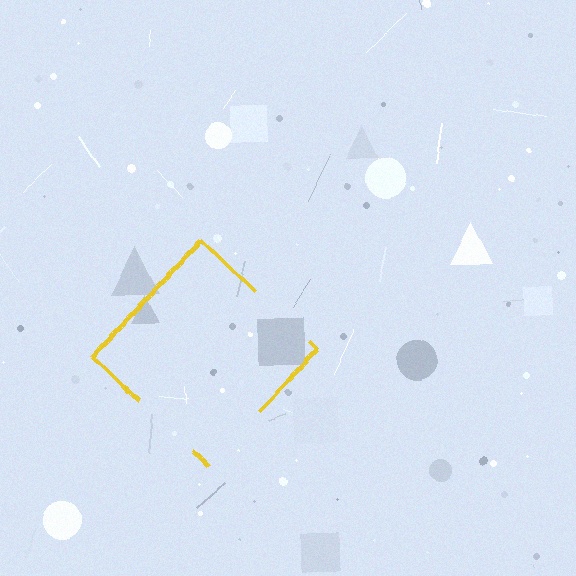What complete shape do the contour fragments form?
The contour fragments form a diamond.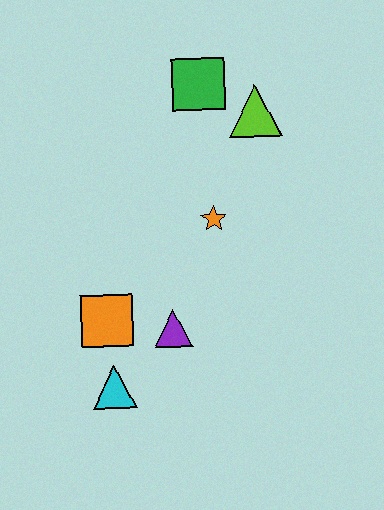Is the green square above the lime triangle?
Yes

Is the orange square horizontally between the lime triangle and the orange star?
No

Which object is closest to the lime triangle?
The green square is closest to the lime triangle.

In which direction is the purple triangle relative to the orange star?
The purple triangle is below the orange star.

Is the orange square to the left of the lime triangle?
Yes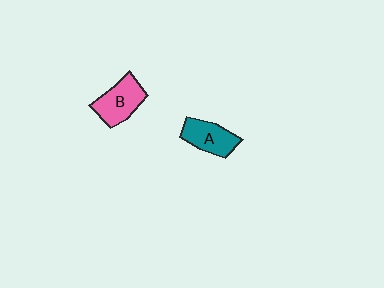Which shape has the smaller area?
Shape A (teal).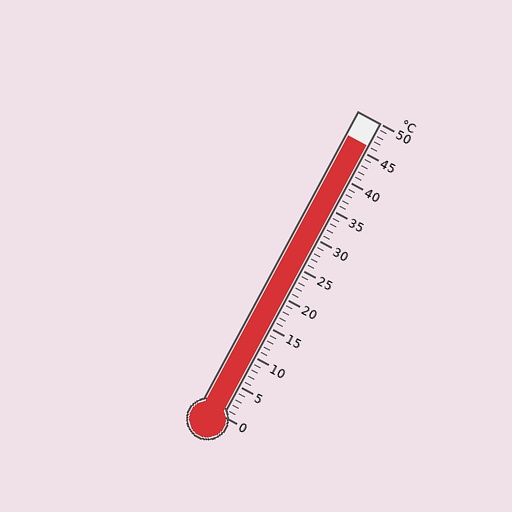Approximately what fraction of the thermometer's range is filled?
The thermometer is filled to approximately 90% of its range.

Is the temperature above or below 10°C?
The temperature is above 10°C.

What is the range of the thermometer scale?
The thermometer scale ranges from 0°C to 50°C.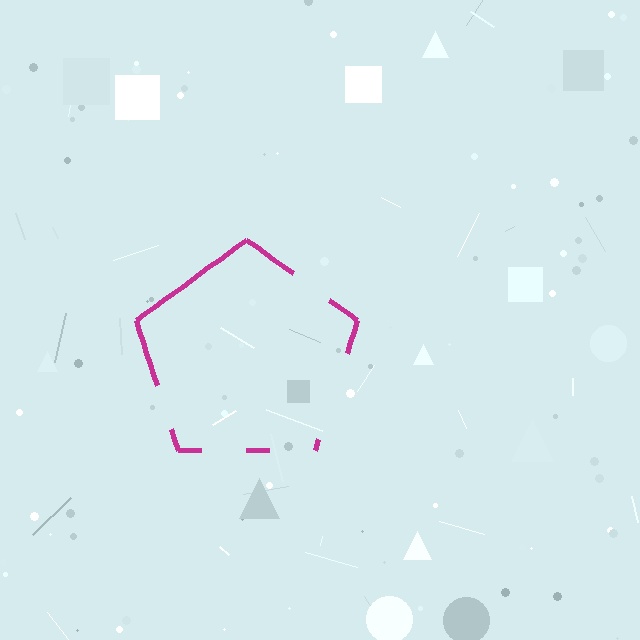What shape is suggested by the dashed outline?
The dashed outline suggests a pentagon.